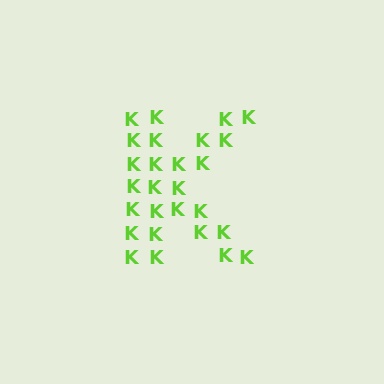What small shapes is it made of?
It is made of small letter K's.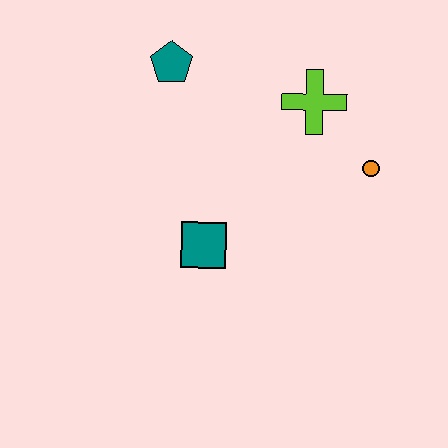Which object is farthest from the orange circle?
The teal pentagon is farthest from the orange circle.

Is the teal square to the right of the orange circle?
No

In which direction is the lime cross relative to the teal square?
The lime cross is above the teal square.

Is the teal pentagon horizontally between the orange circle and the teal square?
No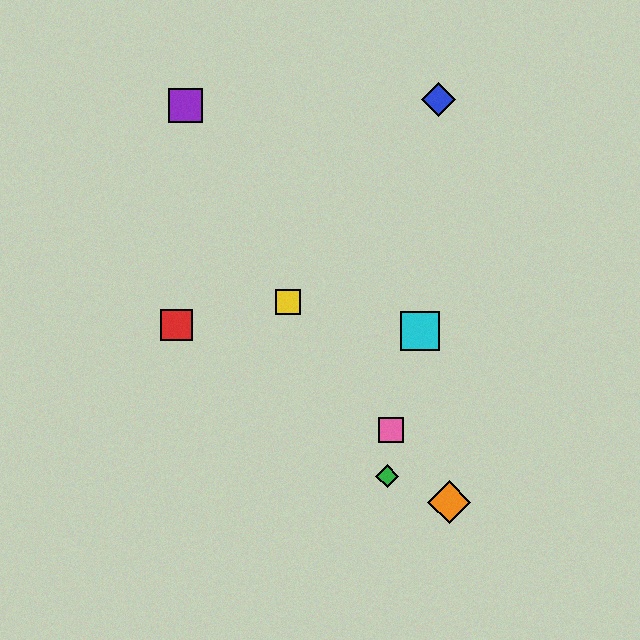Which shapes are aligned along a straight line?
The yellow square, the orange diamond, the pink square are aligned along a straight line.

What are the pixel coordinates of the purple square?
The purple square is at (186, 106).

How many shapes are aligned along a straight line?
3 shapes (the yellow square, the orange diamond, the pink square) are aligned along a straight line.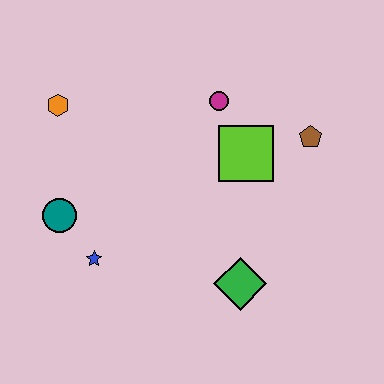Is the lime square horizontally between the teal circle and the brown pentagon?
Yes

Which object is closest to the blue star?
The teal circle is closest to the blue star.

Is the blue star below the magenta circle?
Yes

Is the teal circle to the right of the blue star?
No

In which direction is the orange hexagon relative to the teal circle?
The orange hexagon is above the teal circle.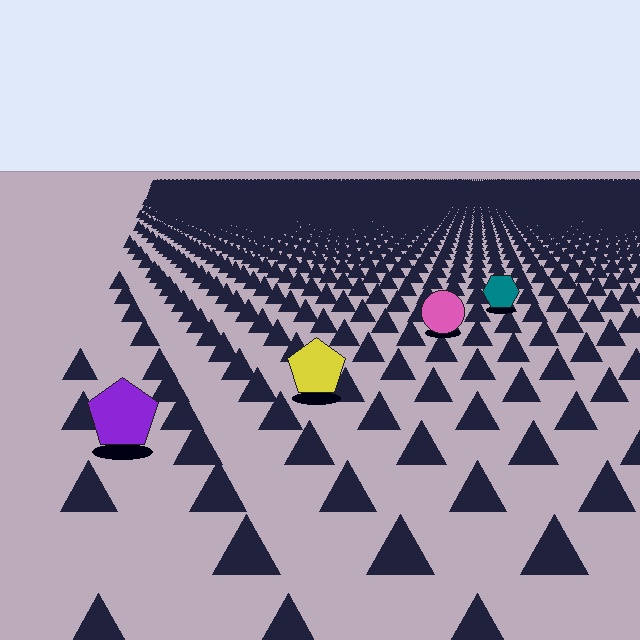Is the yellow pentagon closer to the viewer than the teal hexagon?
Yes. The yellow pentagon is closer — you can tell from the texture gradient: the ground texture is coarser near it.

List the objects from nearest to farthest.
From nearest to farthest: the purple pentagon, the yellow pentagon, the pink circle, the teal hexagon.